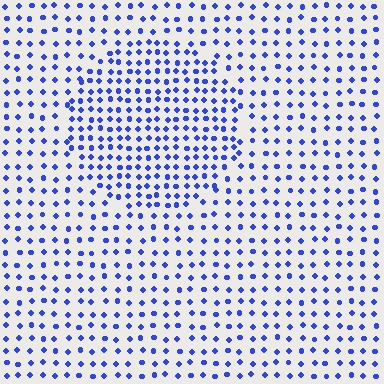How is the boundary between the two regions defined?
The boundary is defined by a change in element density (approximately 1.7x ratio). All elements are the same color, size, and shape.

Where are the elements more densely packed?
The elements are more densely packed inside the circle boundary.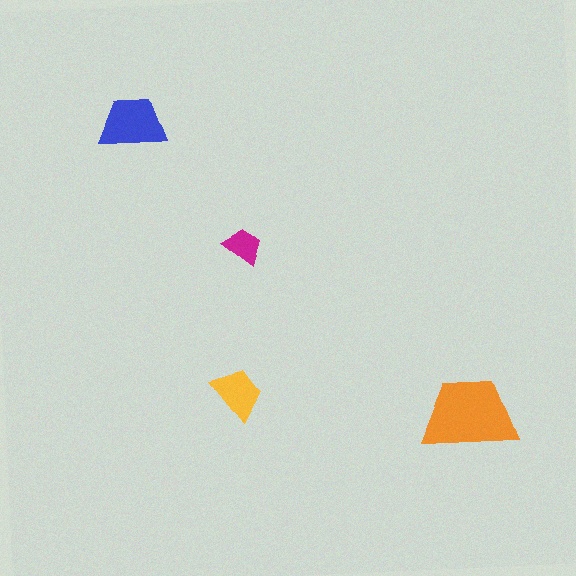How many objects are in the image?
There are 4 objects in the image.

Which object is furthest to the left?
The blue trapezoid is leftmost.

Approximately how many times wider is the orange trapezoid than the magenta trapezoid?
About 2.5 times wider.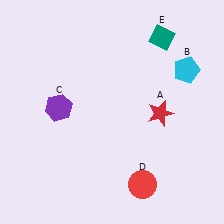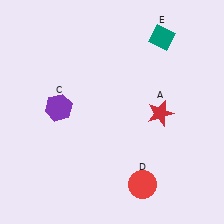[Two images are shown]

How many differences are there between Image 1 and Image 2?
There is 1 difference between the two images.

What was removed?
The cyan pentagon (B) was removed in Image 2.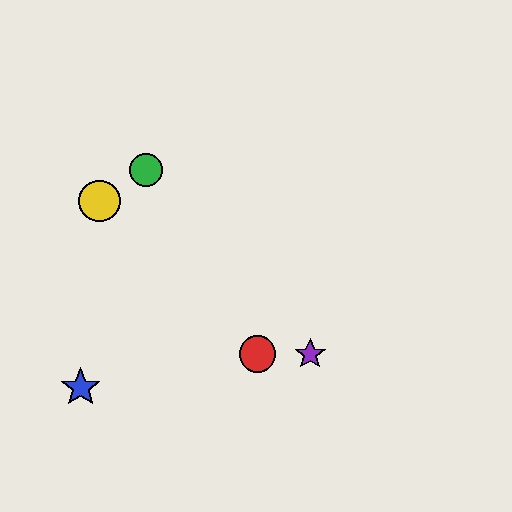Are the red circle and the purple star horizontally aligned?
Yes, both are at y≈354.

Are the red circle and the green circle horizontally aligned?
No, the red circle is at y≈354 and the green circle is at y≈170.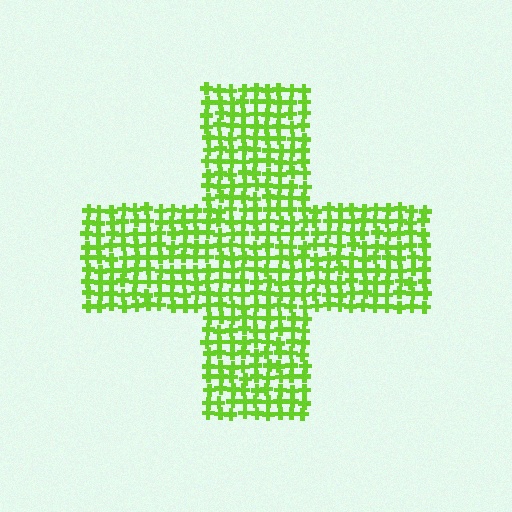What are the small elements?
The small elements are crosses.